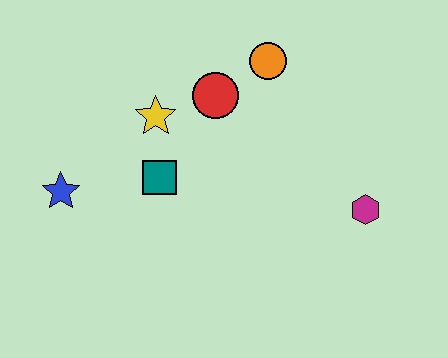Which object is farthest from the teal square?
The magenta hexagon is farthest from the teal square.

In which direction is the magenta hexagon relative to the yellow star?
The magenta hexagon is to the right of the yellow star.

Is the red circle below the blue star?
No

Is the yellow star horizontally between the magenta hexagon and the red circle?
No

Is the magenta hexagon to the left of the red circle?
No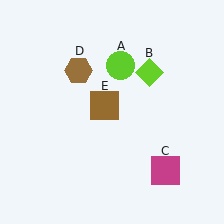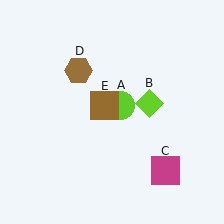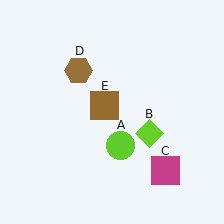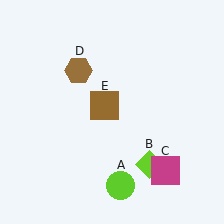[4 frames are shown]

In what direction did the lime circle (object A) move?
The lime circle (object A) moved down.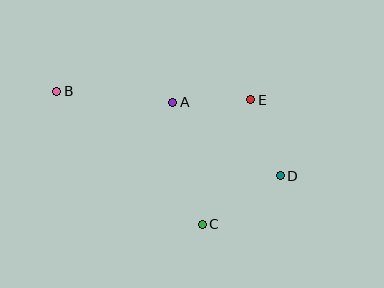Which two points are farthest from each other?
Points B and D are farthest from each other.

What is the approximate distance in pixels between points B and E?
The distance between B and E is approximately 194 pixels.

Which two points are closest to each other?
Points A and E are closest to each other.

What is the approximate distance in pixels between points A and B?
The distance between A and B is approximately 117 pixels.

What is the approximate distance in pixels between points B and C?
The distance between B and C is approximately 197 pixels.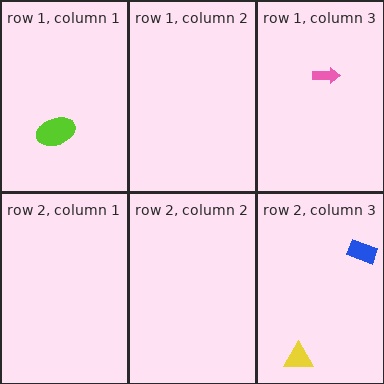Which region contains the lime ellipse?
The row 1, column 1 region.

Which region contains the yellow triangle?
The row 2, column 3 region.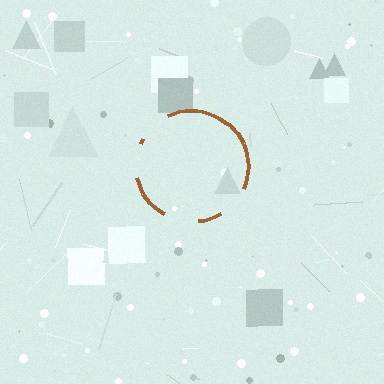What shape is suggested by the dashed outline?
The dashed outline suggests a circle.